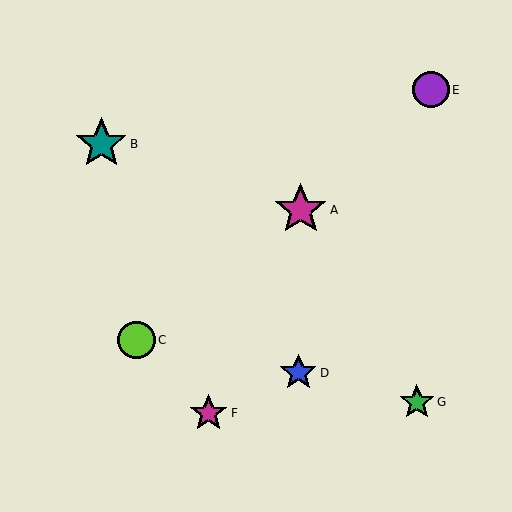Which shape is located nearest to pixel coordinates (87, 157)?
The teal star (labeled B) at (101, 144) is nearest to that location.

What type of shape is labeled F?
Shape F is a magenta star.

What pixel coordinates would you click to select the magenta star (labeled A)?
Click at (301, 210) to select the magenta star A.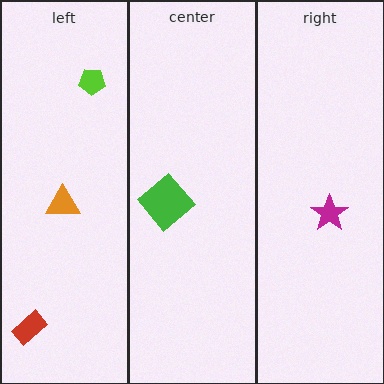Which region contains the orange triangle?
The left region.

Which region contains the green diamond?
The center region.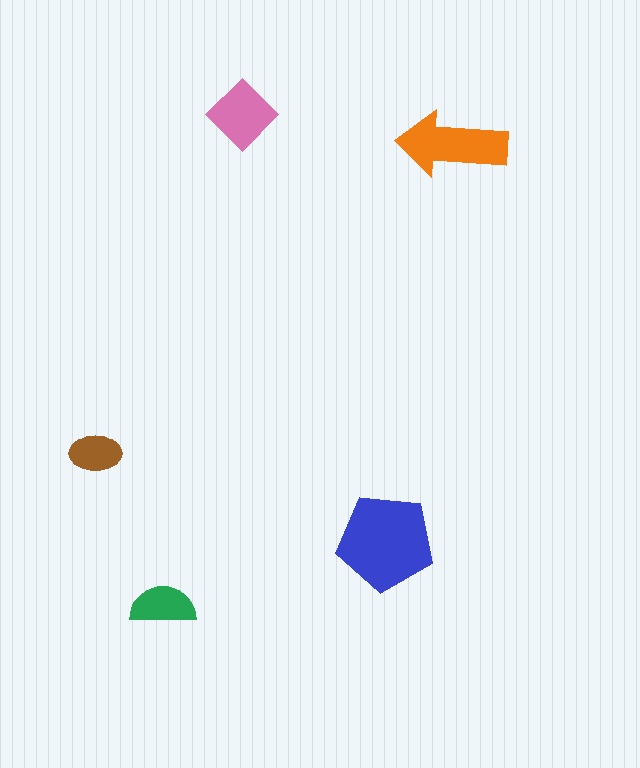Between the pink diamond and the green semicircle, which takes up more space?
The pink diamond.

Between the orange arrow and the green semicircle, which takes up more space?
The orange arrow.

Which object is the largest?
The blue pentagon.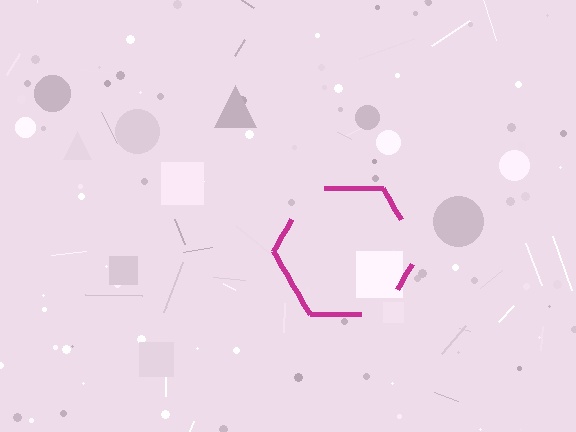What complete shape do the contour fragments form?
The contour fragments form a hexagon.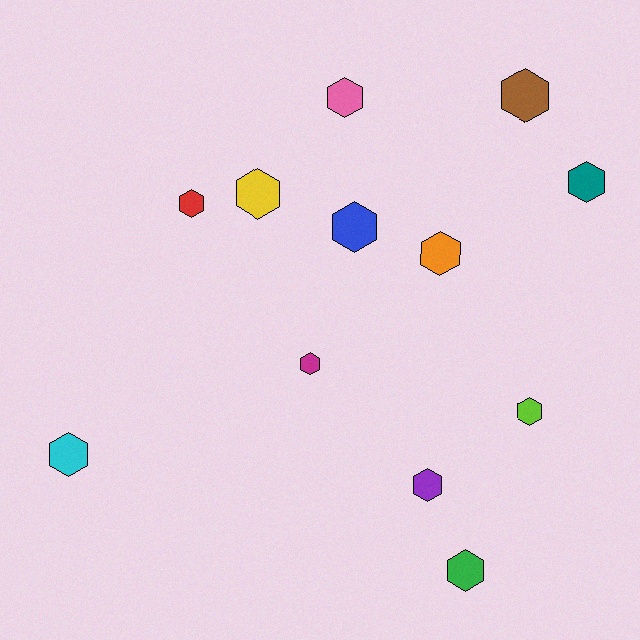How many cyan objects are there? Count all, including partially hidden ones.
There is 1 cyan object.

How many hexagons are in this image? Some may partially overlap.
There are 12 hexagons.